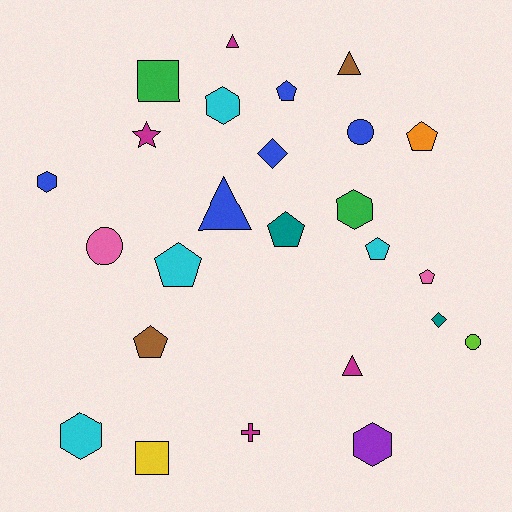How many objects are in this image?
There are 25 objects.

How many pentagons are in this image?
There are 7 pentagons.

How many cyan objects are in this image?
There are 4 cyan objects.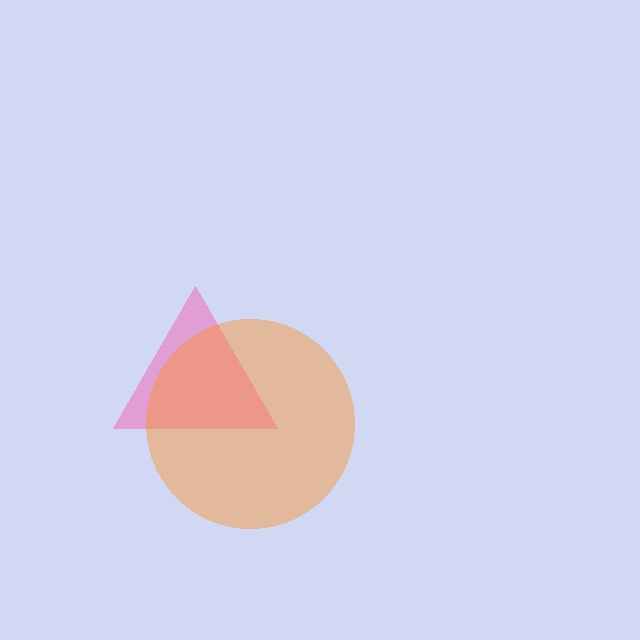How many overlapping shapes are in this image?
There are 2 overlapping shapes in the image.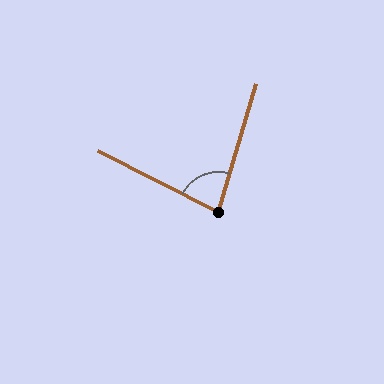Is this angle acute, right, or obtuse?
It is acute.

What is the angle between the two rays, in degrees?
Approximately 79 degrees.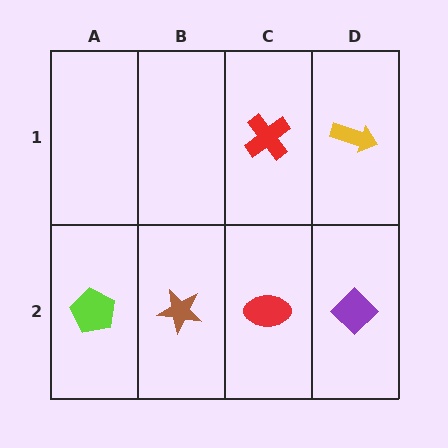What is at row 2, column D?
A purple diamond.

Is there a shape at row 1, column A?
No, that cell is empty.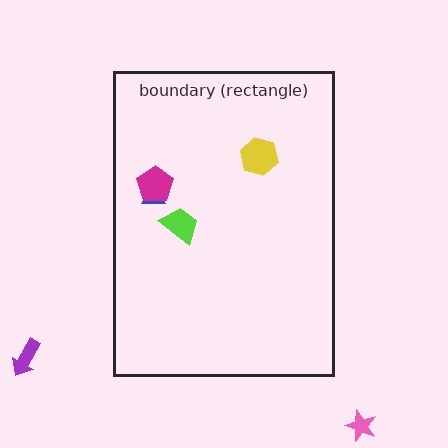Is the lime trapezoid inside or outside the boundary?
Inside.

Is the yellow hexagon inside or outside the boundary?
Inside.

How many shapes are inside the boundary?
4 inside, 2 outside.